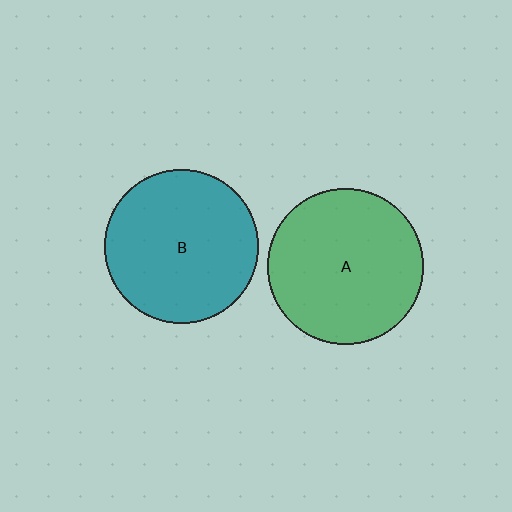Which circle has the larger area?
Circle A (green).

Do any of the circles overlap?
No, none of the circles overlap.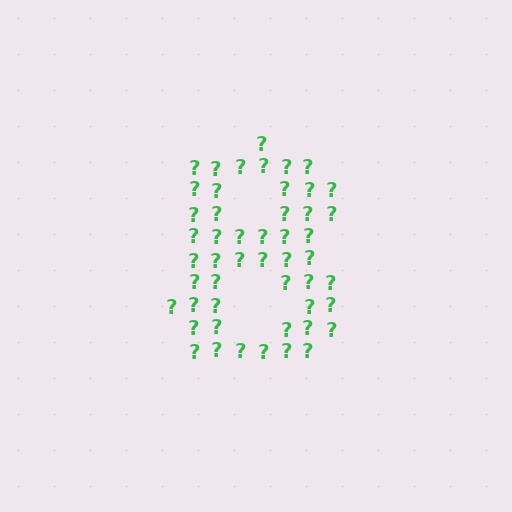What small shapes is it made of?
It is made of small question marks.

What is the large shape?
The large shape is the digit 8.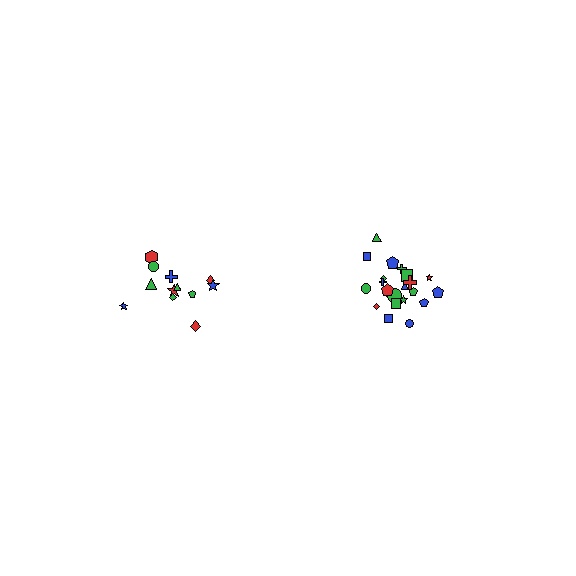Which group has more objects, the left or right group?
The right group.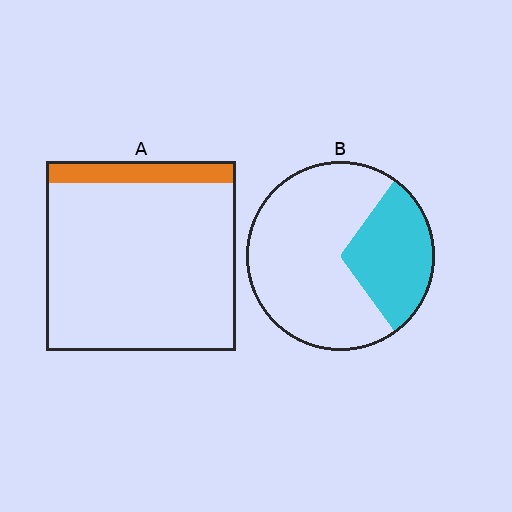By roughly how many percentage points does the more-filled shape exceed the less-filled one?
By roughly 20 percentage points (B over A).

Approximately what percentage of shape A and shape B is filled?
A is approximately 10% and B is approximately 30%.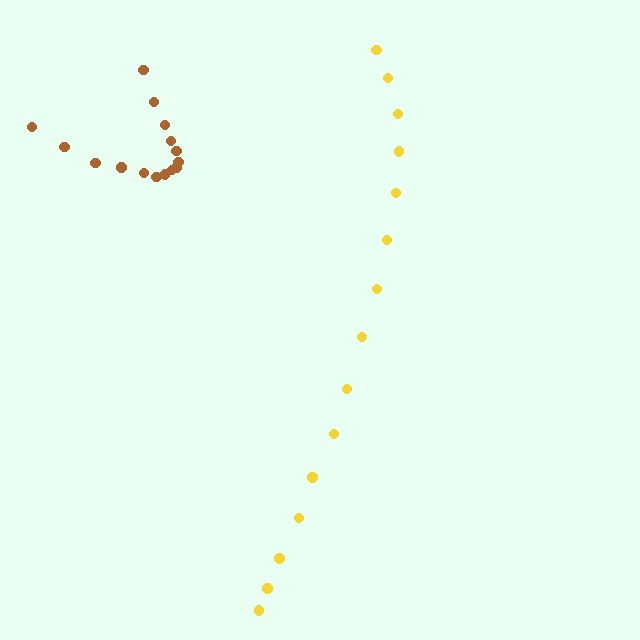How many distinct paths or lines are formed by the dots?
There are 2 distinct paths.